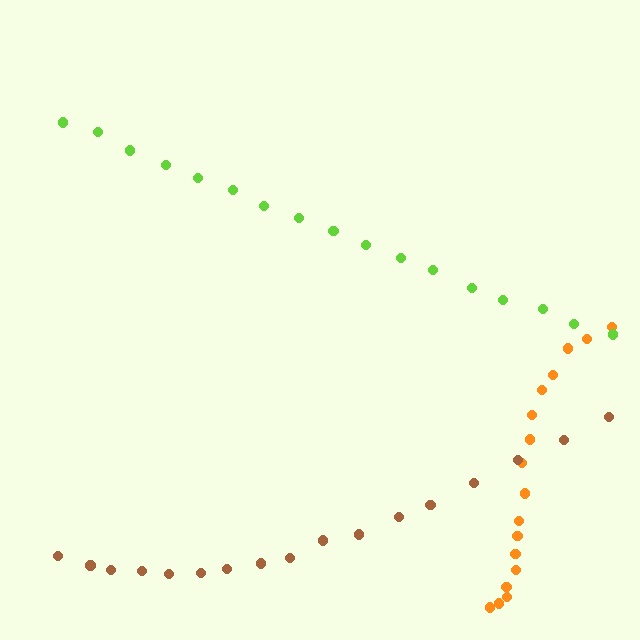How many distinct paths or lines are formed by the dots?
There are 3 distinct paths.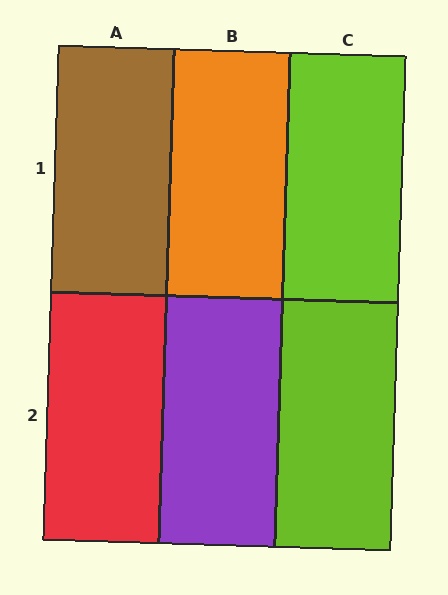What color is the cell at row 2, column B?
Purple.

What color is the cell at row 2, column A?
Red.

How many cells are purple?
1 cell is purple.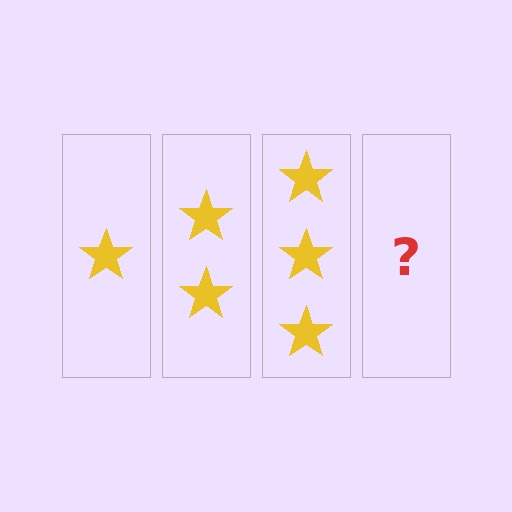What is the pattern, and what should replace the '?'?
The pattern is that each step adds one more star. The '?' should be 4 stars.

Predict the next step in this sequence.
The next step is 4 stars.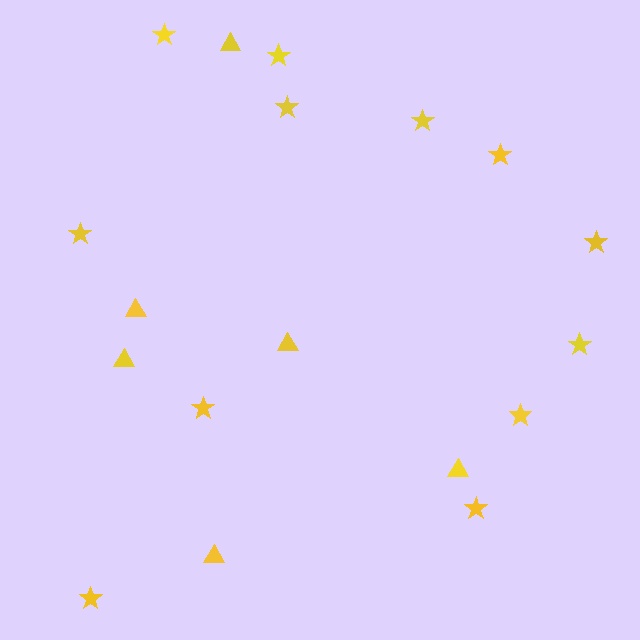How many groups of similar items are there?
There are 2 groups: one group of stars (12) and one group of triangles (6).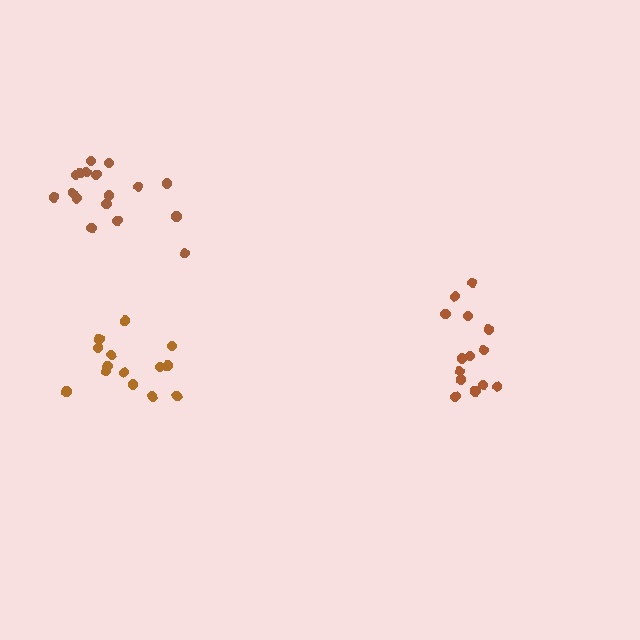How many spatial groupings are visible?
There are 3 spatial groupings.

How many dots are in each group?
Group 1: 14 dots, Group 2: 14 dots, Group 3: 17 dots (45 total).